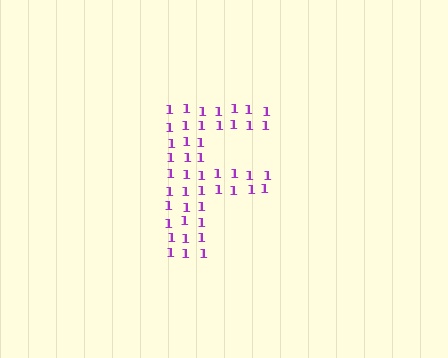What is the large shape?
The large shape is the letter F.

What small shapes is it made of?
It is made of small digit 1's.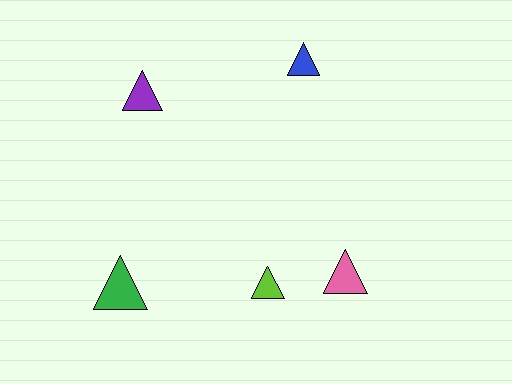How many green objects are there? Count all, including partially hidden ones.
There is 1 green object.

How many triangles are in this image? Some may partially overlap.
There are 5 triangles.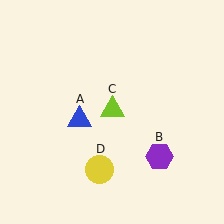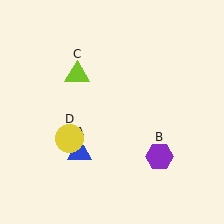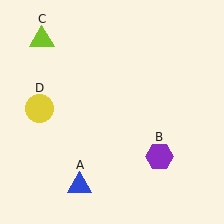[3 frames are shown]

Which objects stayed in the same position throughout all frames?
Purple hexagon (object B) remained stationary.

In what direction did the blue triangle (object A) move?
The blue triangle (object A) moved down.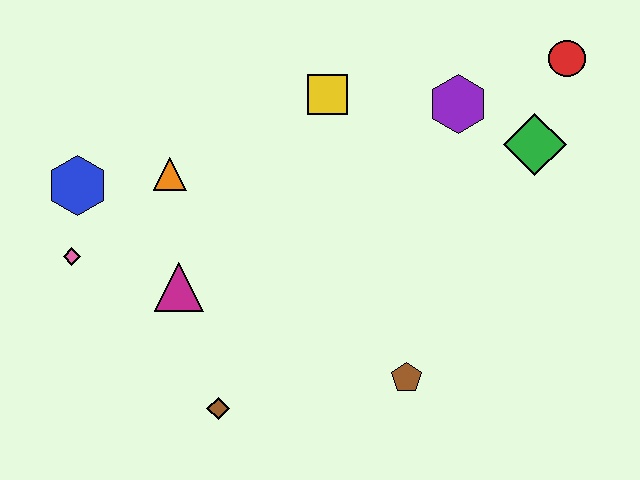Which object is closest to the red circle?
The green diamond is closest to the red circle.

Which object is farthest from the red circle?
The pink diamond is farthest from the red circle.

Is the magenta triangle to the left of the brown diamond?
Yes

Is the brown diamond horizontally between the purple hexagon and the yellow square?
No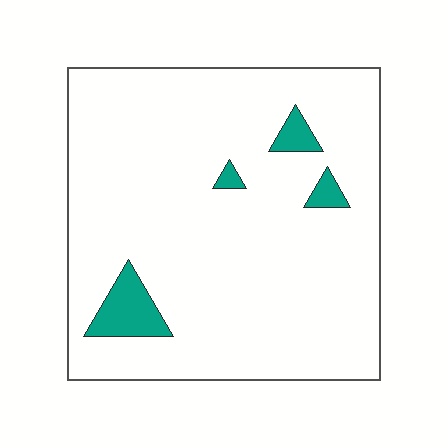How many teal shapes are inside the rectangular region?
4.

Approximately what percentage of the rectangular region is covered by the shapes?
Approximately 5%.